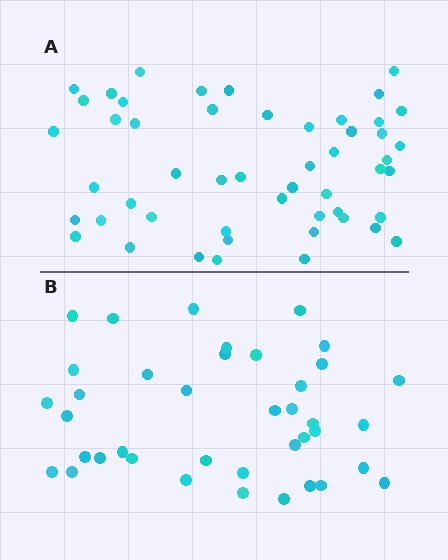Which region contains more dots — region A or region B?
Region A (the top region) has more dots.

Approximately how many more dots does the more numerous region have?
Region A has roughly 12 or so more dots than region B.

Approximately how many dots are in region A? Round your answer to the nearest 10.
About 50 dots. (The exact count is 51, which rounds to 50.)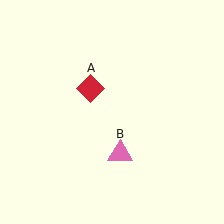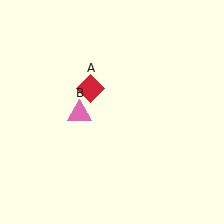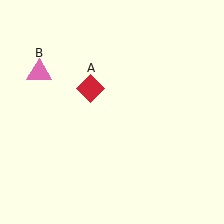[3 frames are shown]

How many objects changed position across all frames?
1 object changed position: pink triangle (object B).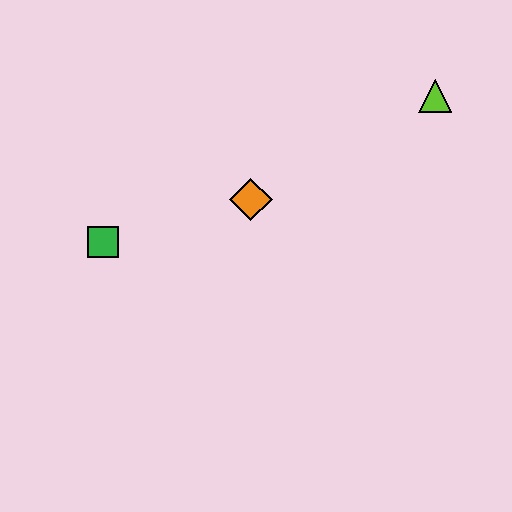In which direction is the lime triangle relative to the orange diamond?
The lime triangle is to the right of the orange diamond.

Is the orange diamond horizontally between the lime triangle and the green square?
Yes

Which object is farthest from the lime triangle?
The green square is farthest from the lime triangle.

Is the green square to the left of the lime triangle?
Yes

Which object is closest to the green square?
The orange diamond is closest to the green square.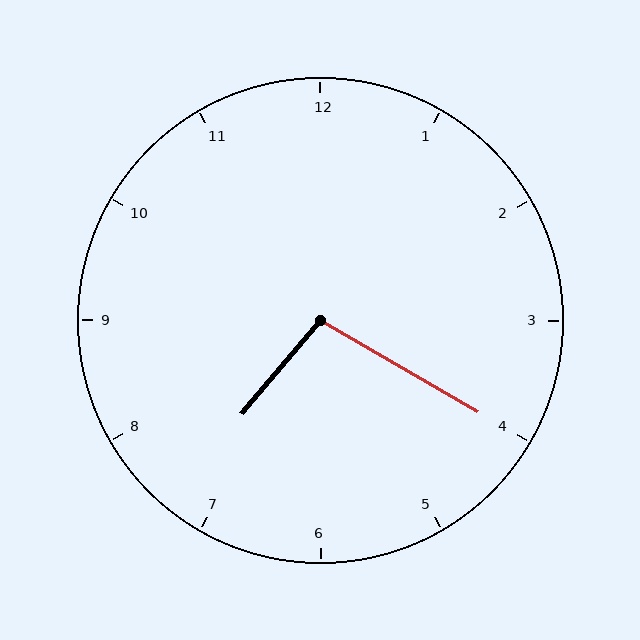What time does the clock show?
7:20.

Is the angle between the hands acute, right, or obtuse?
It is obtuse.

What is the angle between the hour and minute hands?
Approximately 100 degrees.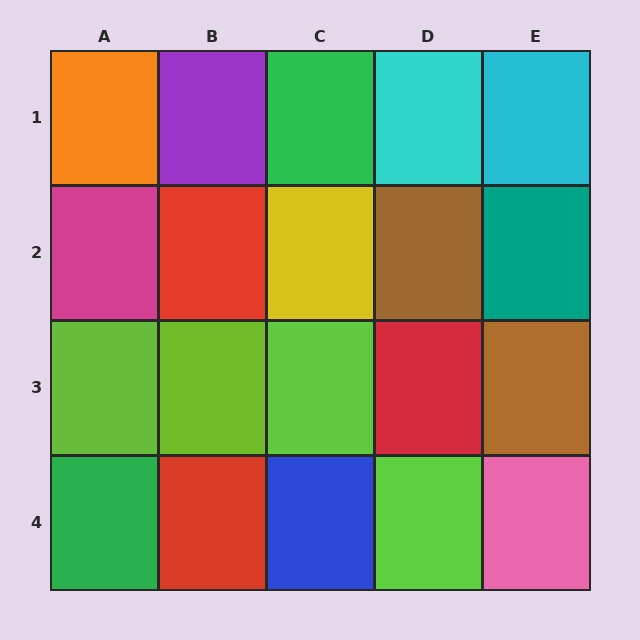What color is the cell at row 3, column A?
Lime.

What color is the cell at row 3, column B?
Lime.